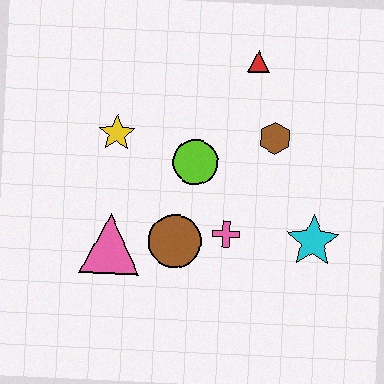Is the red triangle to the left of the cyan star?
Yes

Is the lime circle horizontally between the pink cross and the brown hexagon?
No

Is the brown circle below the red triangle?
Yes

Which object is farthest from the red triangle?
The pink triangle is farthest from the red triangle.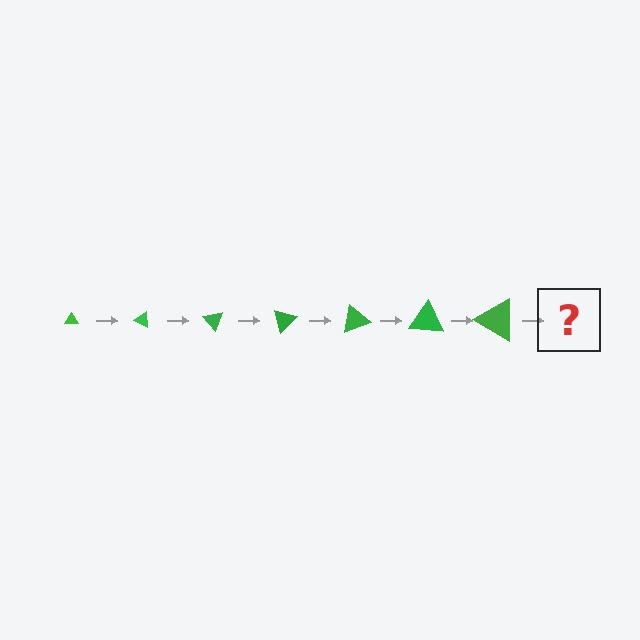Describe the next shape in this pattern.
It should be a triangle, larger than the previous one and rotated 175 degrees from the start.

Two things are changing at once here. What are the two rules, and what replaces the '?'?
The two rules are that the triangle grows larger each step and it rotates 25 degrees each step. The '?' should be a triangle, larger than the previous one and rotated 175 degrees from the start.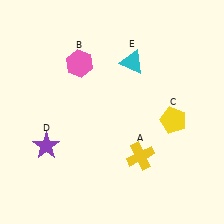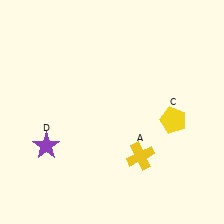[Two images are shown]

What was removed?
The cyan triangle (E), the pink hexagon (B) were removed in Image 2.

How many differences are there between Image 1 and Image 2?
There are 2 differences between the two images.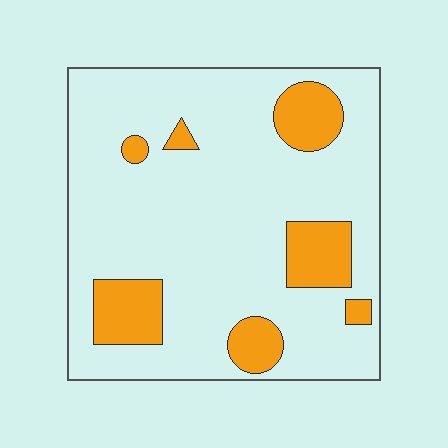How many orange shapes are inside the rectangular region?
7.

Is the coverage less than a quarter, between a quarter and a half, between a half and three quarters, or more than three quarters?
Less than a quarter.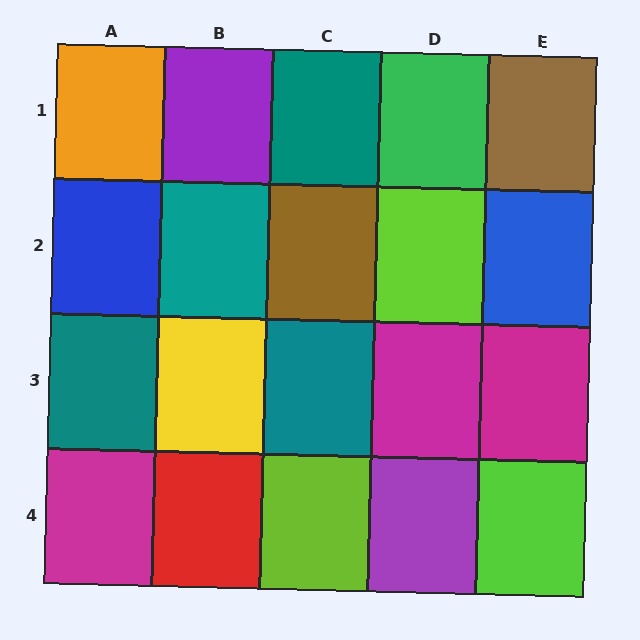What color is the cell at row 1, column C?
Teal.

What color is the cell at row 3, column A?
Teal.